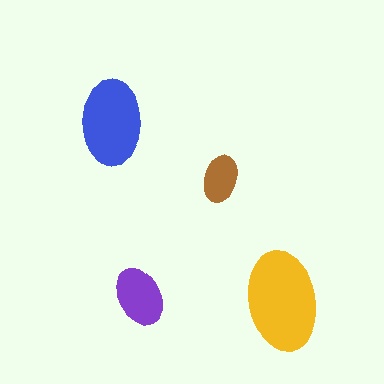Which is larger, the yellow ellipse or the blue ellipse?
The yellow one.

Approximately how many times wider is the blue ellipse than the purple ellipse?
About 1.5 times wider.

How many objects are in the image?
There are 4 objects in the image.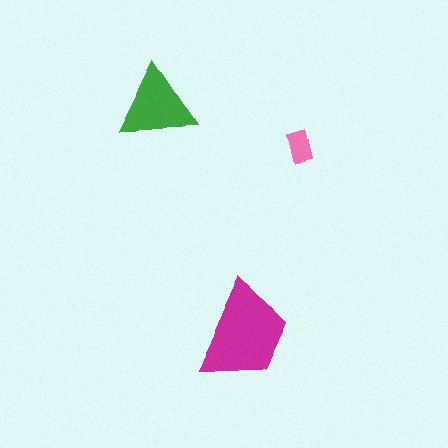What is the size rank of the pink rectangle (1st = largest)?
3rd.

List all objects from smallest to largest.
The pink rectangle, the green triangle, the magenta trapezoid.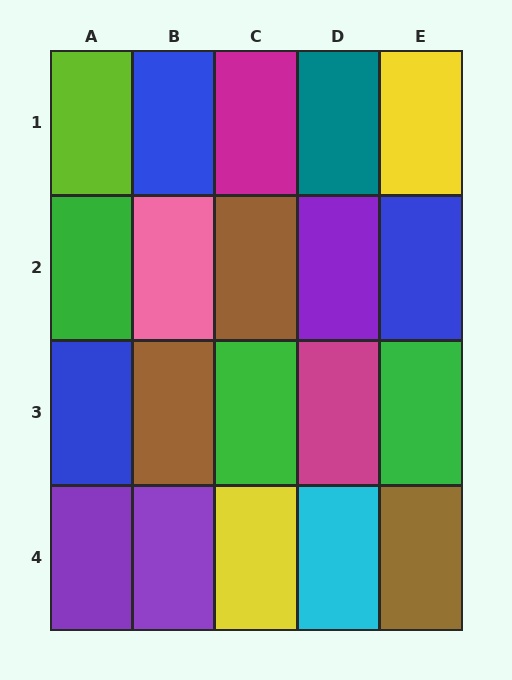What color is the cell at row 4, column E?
Brown.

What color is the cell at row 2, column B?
Pink.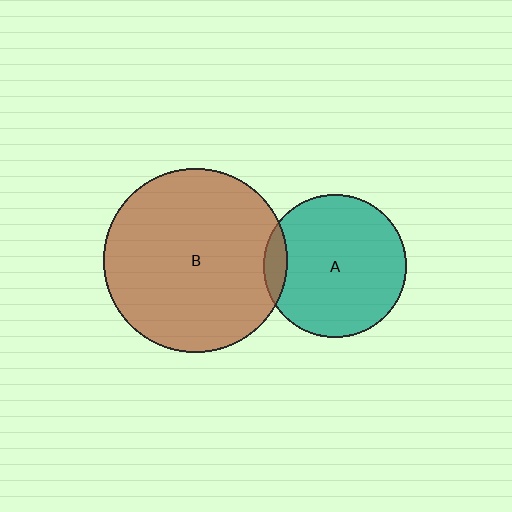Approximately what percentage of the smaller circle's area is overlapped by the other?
Approximately 10%.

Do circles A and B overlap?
Yes.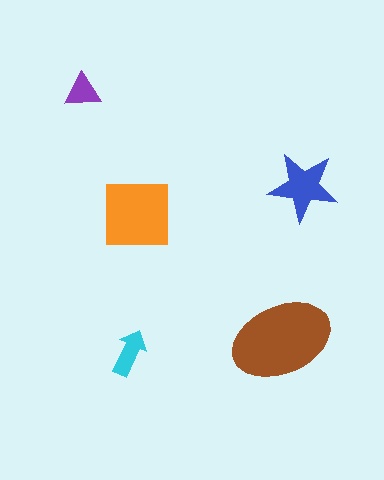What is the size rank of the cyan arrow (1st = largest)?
4th.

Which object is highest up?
The purple triangle is topmost.